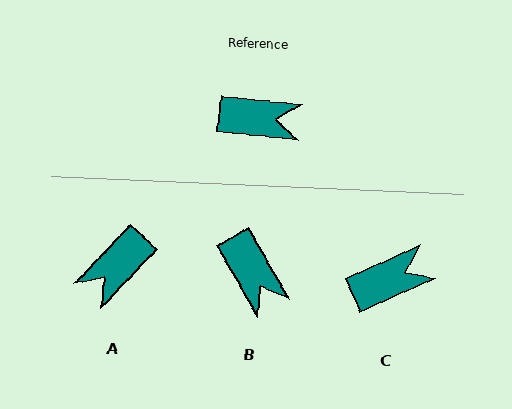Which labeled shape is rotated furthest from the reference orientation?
A, about 127 degrees away.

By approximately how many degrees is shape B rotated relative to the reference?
Approximately 54 degrees clockwise.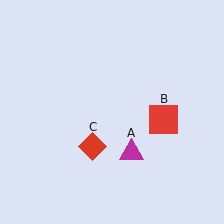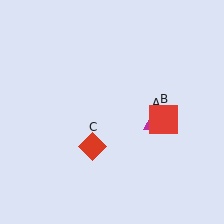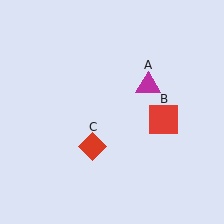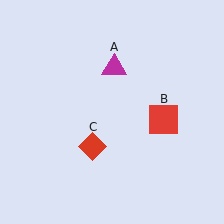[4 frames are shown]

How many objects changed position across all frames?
1 object changed position: magenta triangle (object A).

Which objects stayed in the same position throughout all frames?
Red square (object B) and red diamond (object C) remained stationary.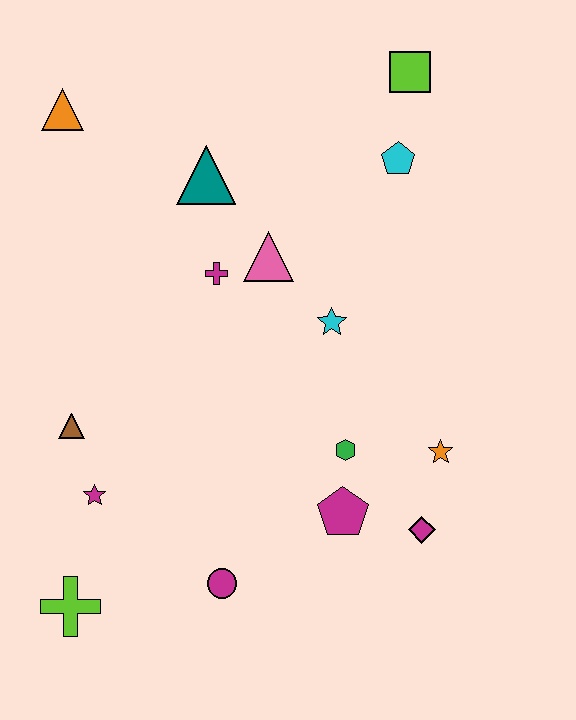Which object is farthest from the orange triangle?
The magenta diamond is farthest from the orange triangle.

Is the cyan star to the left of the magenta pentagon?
Yes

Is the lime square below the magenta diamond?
No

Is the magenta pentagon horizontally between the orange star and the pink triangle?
Yes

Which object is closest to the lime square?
The cyan pentagon is closest to the lime square.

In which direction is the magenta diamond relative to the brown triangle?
The magenta diamond is to the right of the brown triangle.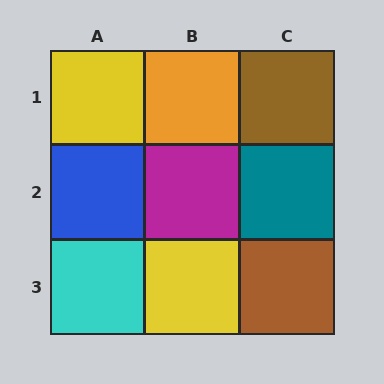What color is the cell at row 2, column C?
Teal.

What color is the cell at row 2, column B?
Magenta.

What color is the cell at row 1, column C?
Brown.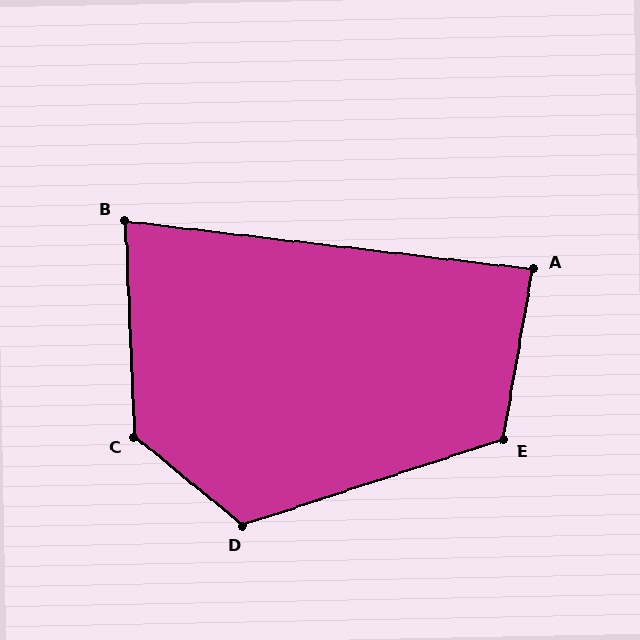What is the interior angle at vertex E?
Approximately 118 degrees (obtuse).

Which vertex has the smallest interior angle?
B, at approximately 81 degrees.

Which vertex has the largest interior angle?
C, at approximately 132 degrees.